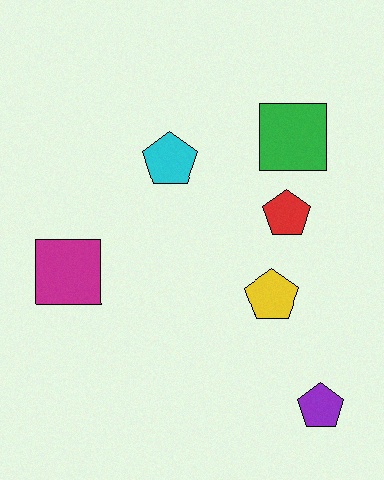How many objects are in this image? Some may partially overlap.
There are 6 objects.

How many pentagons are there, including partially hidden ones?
There are 4 pentagons.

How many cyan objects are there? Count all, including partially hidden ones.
There is 1 cyan object.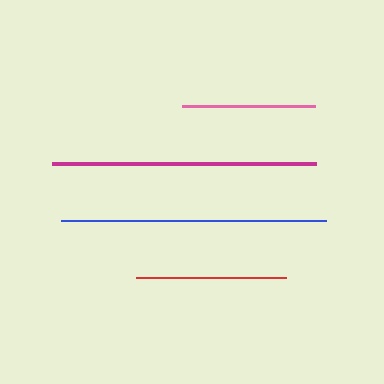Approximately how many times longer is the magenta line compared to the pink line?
The magenta line is approximately 2.0 times the length of the pink line.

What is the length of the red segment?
The red segment is approximately 151 pixels long.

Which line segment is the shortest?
The pink line is the shortest at approximately 133 pixels.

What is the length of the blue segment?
The blue segment is approximately 266 pixels long.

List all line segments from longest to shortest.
From longest to shortest: blue, magenta, red, pink.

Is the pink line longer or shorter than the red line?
The red line is longer than the pink line.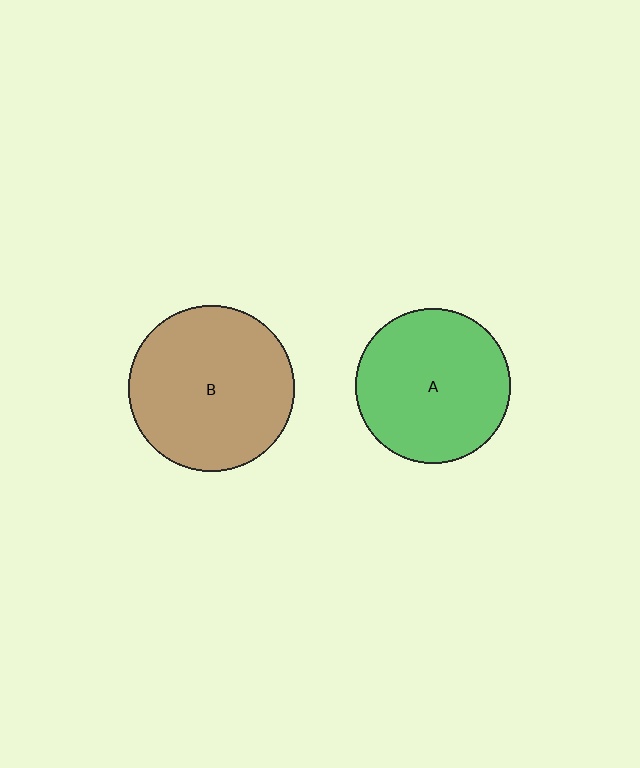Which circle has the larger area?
Circle B (brown).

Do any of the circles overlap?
No, none of the circles overlap.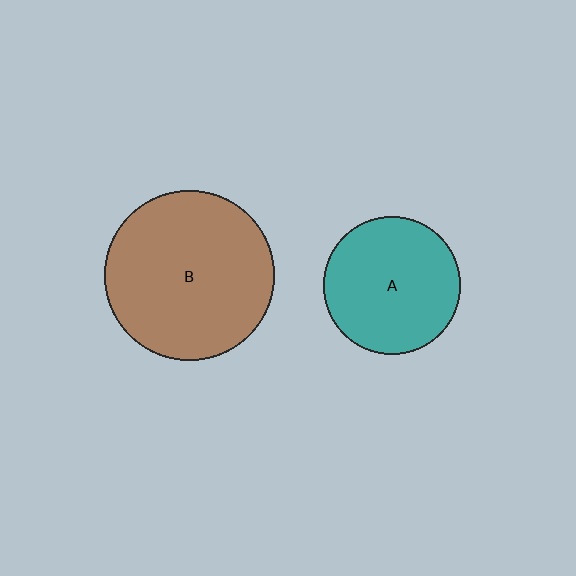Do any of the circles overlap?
No, none of the circles overlap.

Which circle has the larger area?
Circle B (brown).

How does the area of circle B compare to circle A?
Approximately 1.5 times.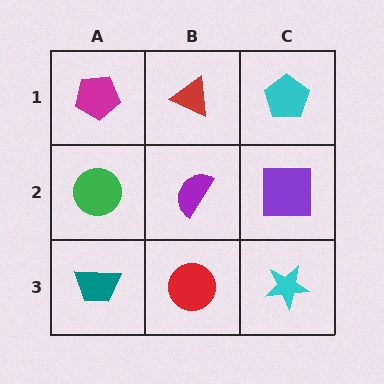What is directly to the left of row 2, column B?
A green circle.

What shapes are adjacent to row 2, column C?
A cyan pentagon (row 1, column C), a cyan star (row 3, column C), a purple semicircle (row 2, column B).